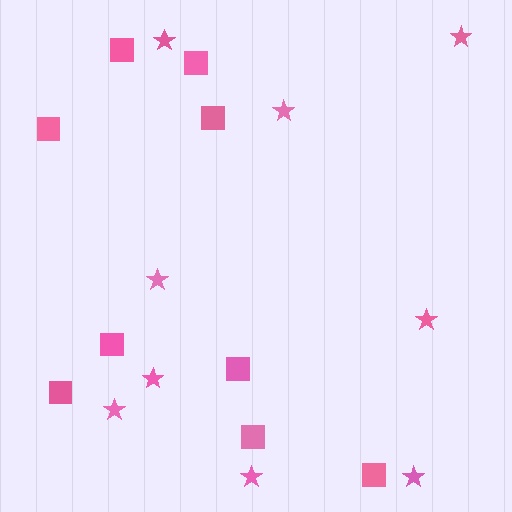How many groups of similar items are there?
There are 2 groups: one group of stars (9) and one group of squares (9).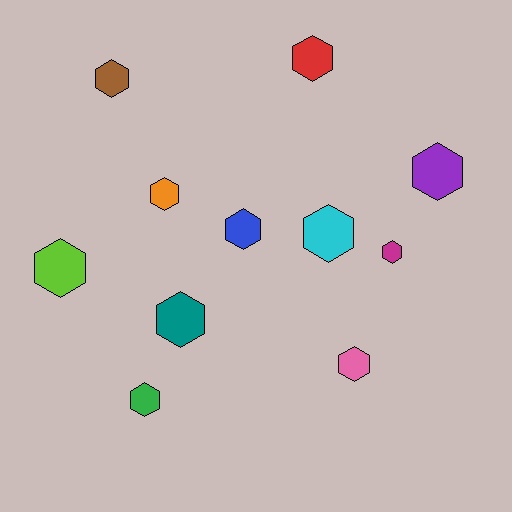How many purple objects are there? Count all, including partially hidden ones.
There is 1 purple object.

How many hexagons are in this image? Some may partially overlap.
There are 11 hexagons.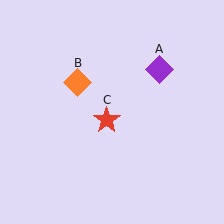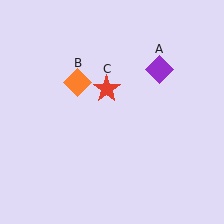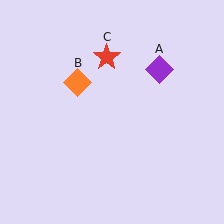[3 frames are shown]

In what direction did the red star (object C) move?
The red star (object C) moved up.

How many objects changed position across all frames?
1 object changed position: red star (object C).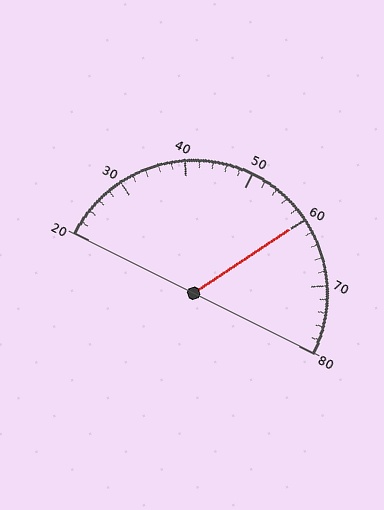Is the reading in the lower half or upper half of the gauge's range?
The reading is in the upper half of the range (20 to 80).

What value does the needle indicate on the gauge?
The needle indicates approximately 60.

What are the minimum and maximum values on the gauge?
The gauge ranges from 20 to 80.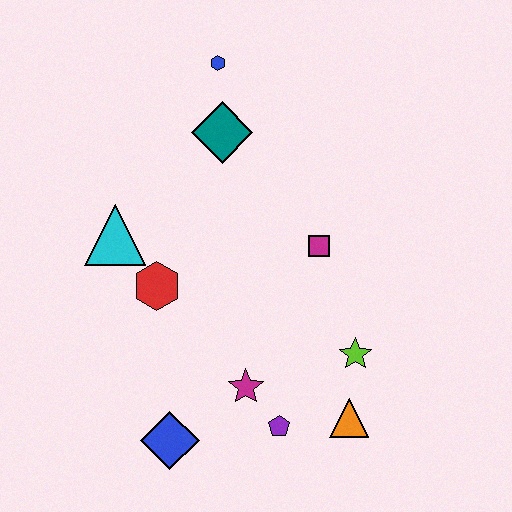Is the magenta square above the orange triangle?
Yes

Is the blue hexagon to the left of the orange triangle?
Yes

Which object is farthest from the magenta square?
The blue diamond is farthest from the magenta square.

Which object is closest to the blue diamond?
The magenta star is closest to the blue diamond.